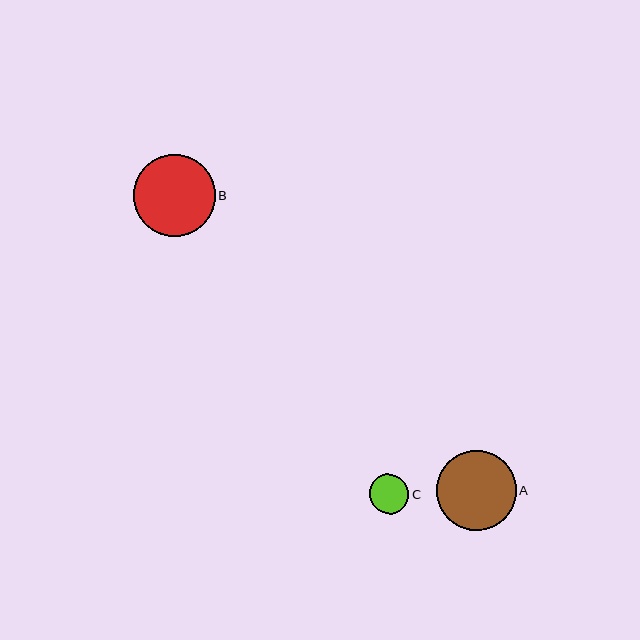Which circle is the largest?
Circle B is the largest with a size of approximately 81 pixels.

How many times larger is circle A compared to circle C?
Circle A is approximately 2.0 times the size of circle C.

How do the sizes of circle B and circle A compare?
Circle B and circle A are approximately the same size.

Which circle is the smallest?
Circle C is the smallest with a size of approximately 40 pixels.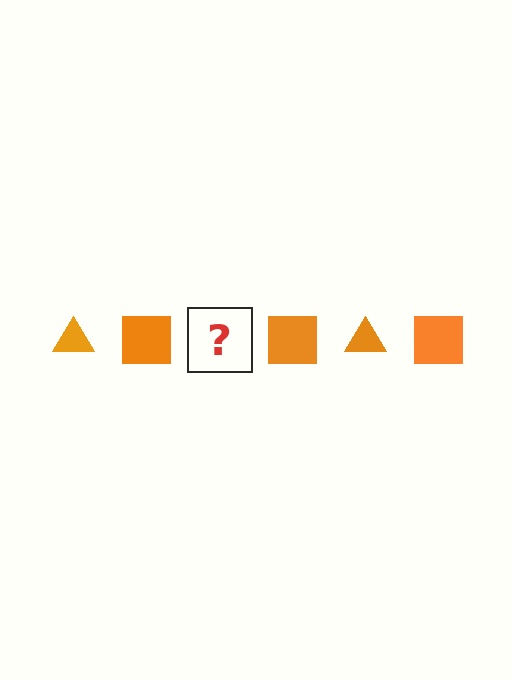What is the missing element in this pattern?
The missing element is an orange triangle.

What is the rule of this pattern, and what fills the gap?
The rule is that the pattern cycles through triangle, square shapes in orange. The gap should be filled with an orange triangle.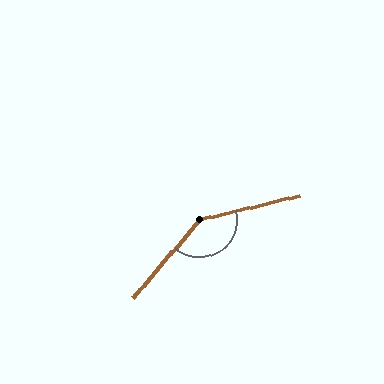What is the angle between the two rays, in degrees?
Approximately 144 degrees.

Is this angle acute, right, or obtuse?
It is obtuse.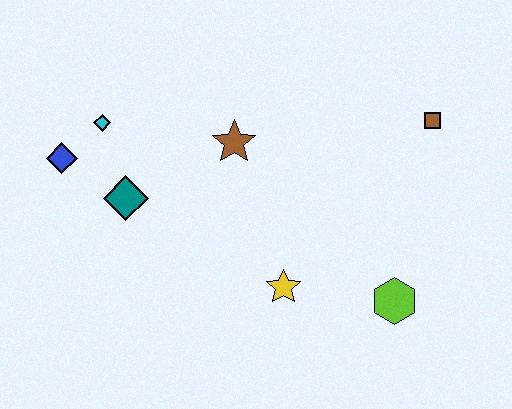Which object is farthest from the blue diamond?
The brown square is farthest from the blue diamond.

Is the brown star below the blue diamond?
No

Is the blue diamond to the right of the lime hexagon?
No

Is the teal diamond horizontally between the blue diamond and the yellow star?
Yes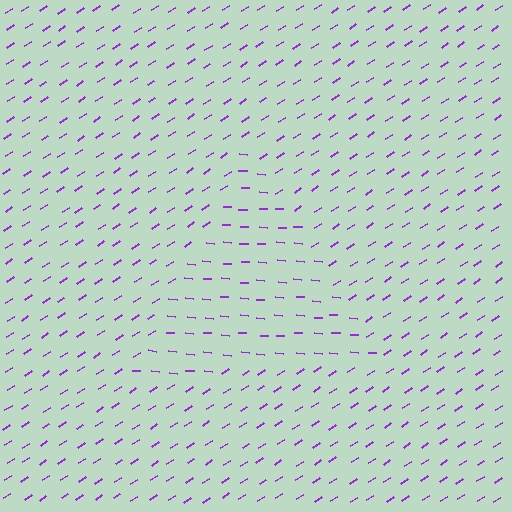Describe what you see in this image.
The image is filled with small purple line segments. A triangle region in the image has lines oriented differently from the surrounding lines, creating a visible texture boundary.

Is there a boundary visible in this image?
Yes, there is a texture boundary formed by a change in line orientation.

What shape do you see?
I see a triangle.